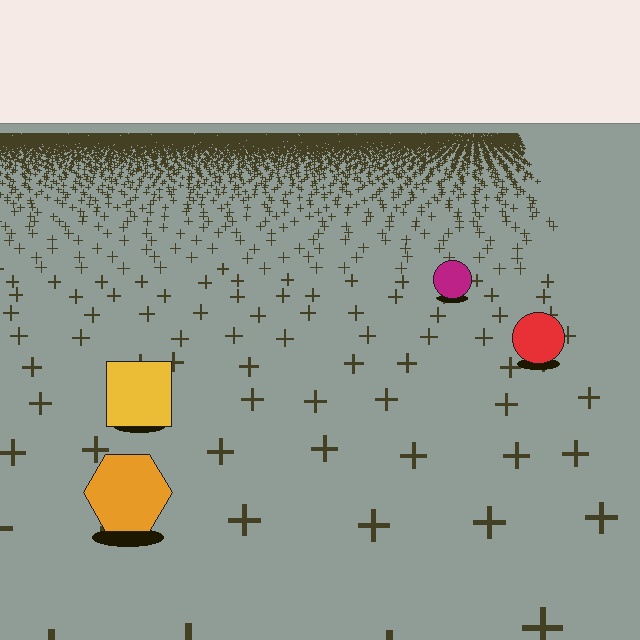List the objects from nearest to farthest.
From nearest to farthest: the orange hexagon, the yellow square, the red circle, the magenta circle.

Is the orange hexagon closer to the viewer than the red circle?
Yes. The orange hexagon is closer — you can tell from the texture gradient: the ground texture is coarser near it.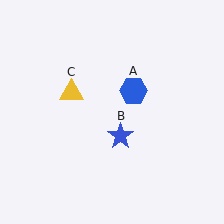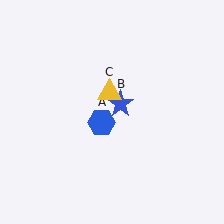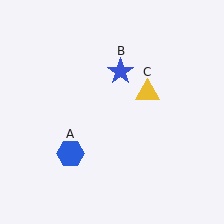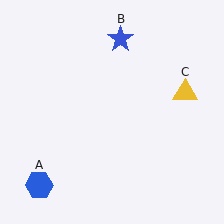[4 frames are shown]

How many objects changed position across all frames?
3 objects changed position: blue hexagon (object A), blue star (object B), yellow triangle (object C).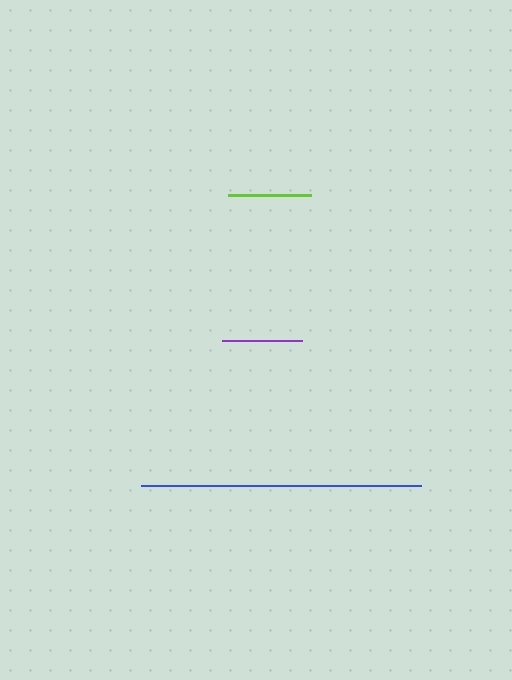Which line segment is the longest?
The blue line is the longest at approximately 280 pixels.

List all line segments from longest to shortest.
From longest to shortest: blue, lime, purple.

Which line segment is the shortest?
The purple line is the shortest at approximately 81 pixels.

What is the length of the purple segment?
The purple segment is approximately 81 pixels long.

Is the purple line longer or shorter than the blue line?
The blue line is longer than the purple line.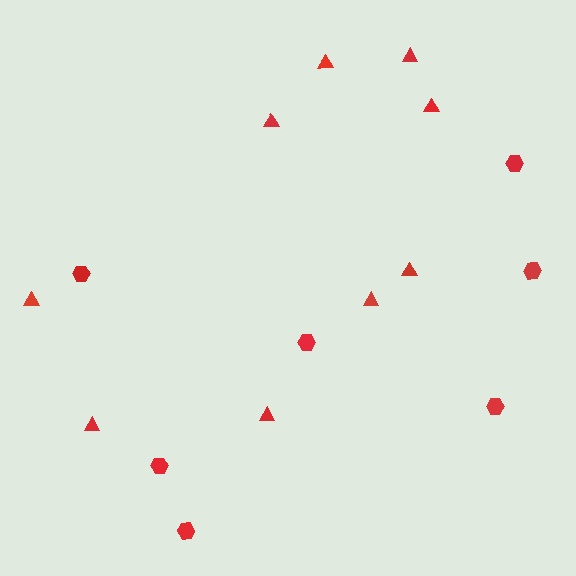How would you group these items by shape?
There are 2 groups: one group of triangles (9) and one group of hexagons (7).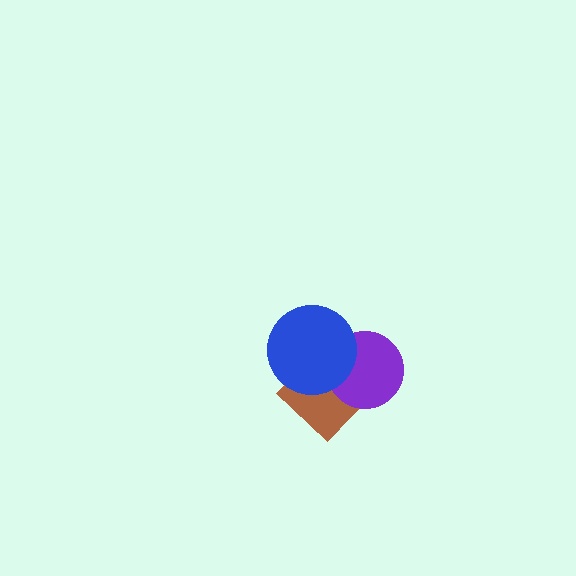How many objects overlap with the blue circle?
2 objects overlap with the blue circle.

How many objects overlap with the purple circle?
2 objects overlap with the purple circle.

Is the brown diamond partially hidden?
Yes, it is partially covered by another shape.